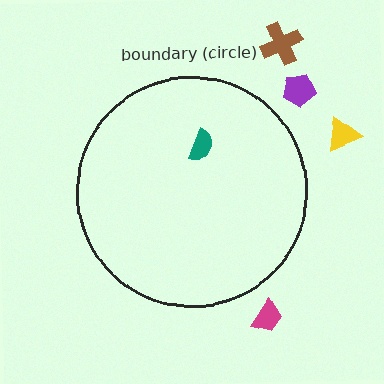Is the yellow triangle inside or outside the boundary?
Outside.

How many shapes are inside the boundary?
1 inside, 4 outside.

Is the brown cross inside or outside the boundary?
Outside.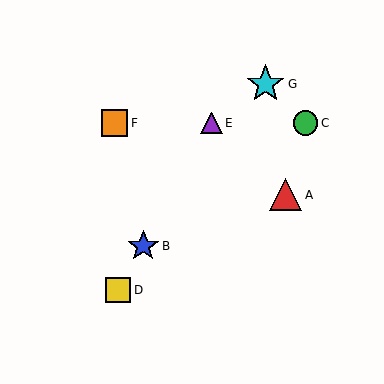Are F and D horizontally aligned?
No, F is at y≈123 and D is at y≈290.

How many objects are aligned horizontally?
3 objects (C, E, F) are aligned horizontally.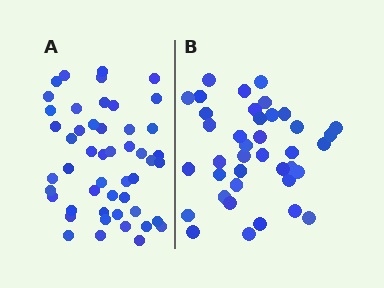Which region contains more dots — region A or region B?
Region A (the left region) has more dots.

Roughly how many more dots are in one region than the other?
Region A has roughly 10 or so more dots than region B.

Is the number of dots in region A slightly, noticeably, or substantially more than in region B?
Region A has noticeably more, but not dramatically so. The ratio is roughly 1.3 to 1.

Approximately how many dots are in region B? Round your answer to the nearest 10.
About 40 dots. (The exact count is 39, which rounds to 40.)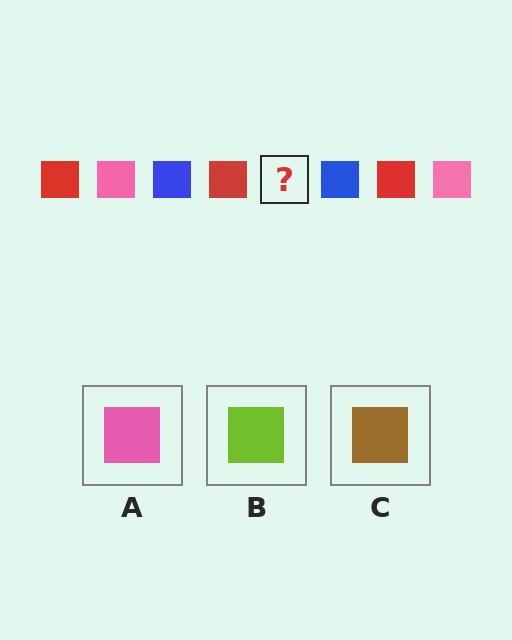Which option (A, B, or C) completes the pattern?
A.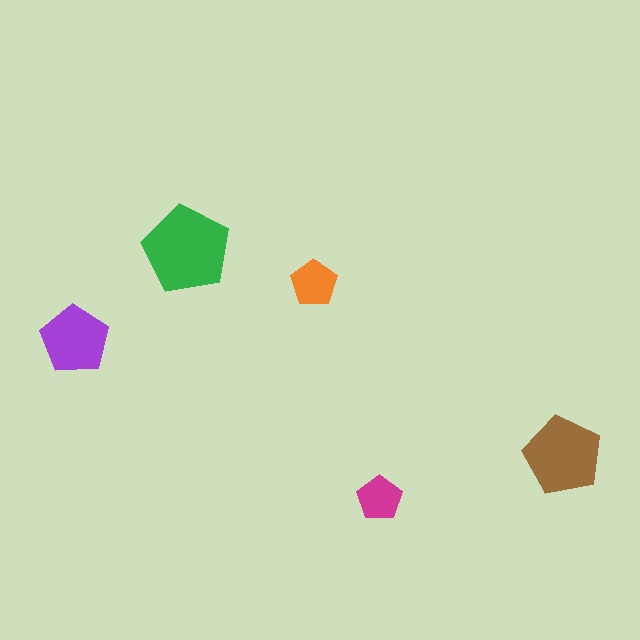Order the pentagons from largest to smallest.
the green one, the brown one, the purple one, the orange one, the magenta one.